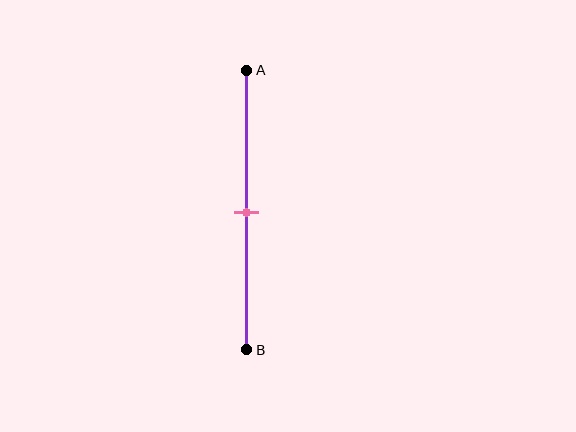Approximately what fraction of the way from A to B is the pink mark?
The pink mark is approximately 50% of the way from A to B.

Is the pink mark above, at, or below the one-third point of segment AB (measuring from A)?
The pink mark is below the one-third point of segment AB.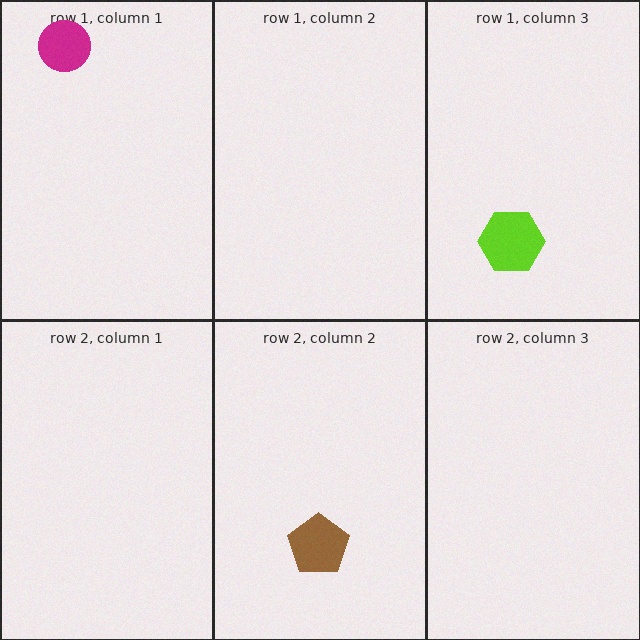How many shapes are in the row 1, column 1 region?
1.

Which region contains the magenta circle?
The row 1, column 1 region.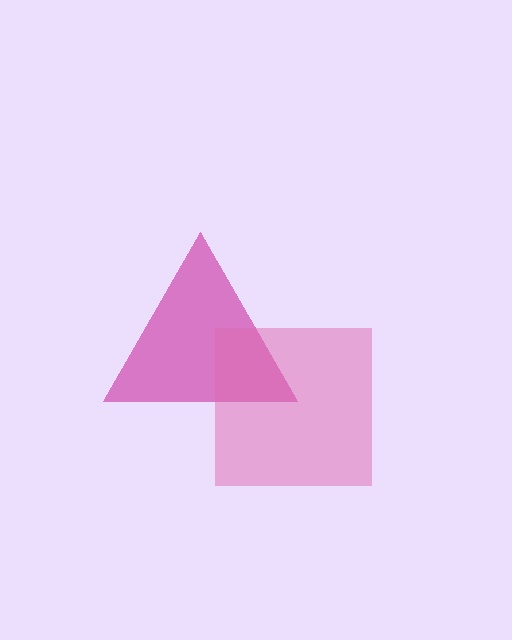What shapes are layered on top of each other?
The layered shapes are: a magenta triangle, a pink square.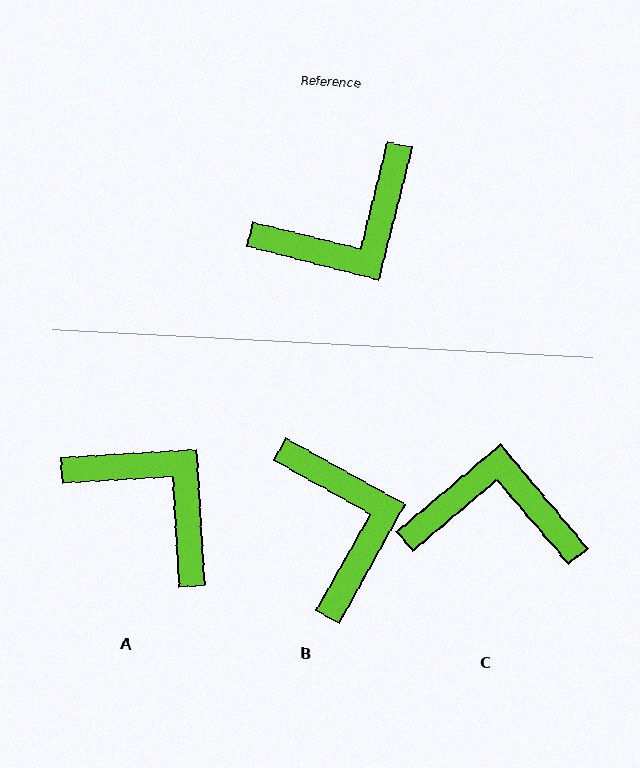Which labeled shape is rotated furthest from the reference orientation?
C, about 144 degrees away.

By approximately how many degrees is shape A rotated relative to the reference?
Approximately 107 degrees counter-clockwise.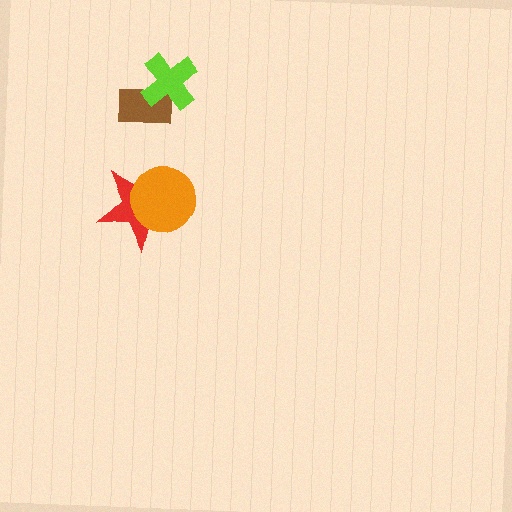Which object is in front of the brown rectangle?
The lime cross is in front of the brown rectangle.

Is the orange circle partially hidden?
No, no other shape covers it.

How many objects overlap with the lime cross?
1 object overlaps with the lime cross.